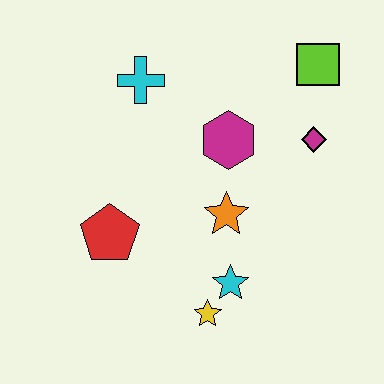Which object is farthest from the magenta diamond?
The red pentagon is farthest from the magenta diamond.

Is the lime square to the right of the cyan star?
Yes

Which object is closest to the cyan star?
The yellow star is closest to the cyan star.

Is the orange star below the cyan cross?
Yes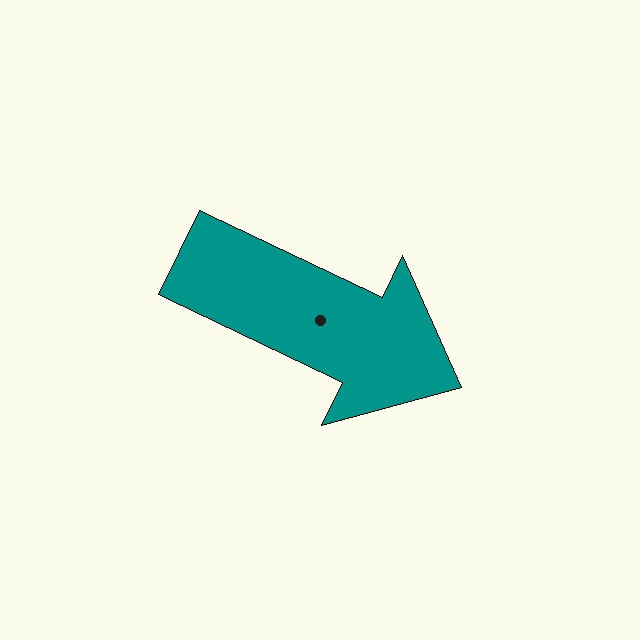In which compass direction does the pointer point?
Southeast.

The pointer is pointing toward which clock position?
Roughly 4 o'clock.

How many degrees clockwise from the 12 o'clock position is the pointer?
Approximately 116 degrees.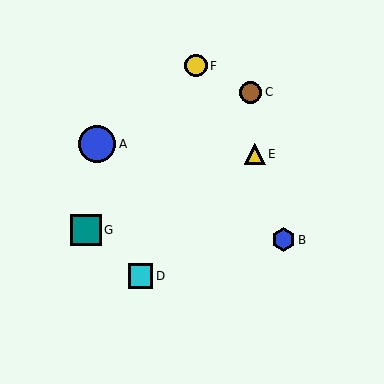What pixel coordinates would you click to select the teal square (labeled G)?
Click at (86, 230) to select the teal square G.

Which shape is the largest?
The blue circle (labeled A) is the largest.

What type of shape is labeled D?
Shape D is a cyan square.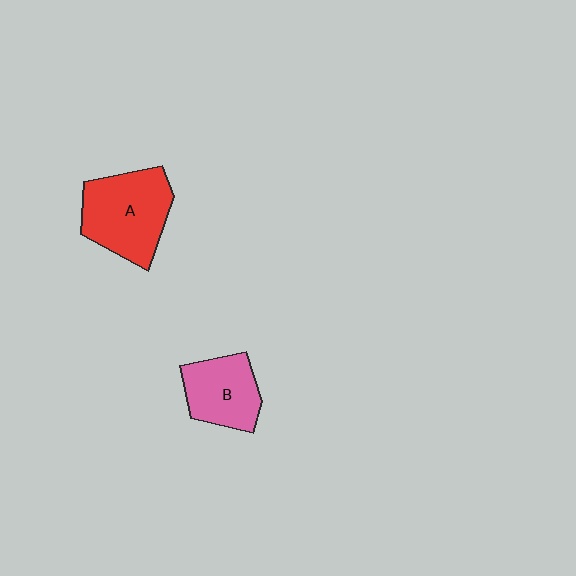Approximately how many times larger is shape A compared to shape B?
Approximately 1.4 times.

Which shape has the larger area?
Shape A (red).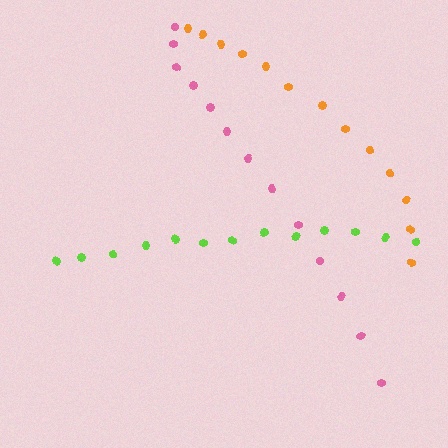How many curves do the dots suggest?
There are 3 distinct paths.